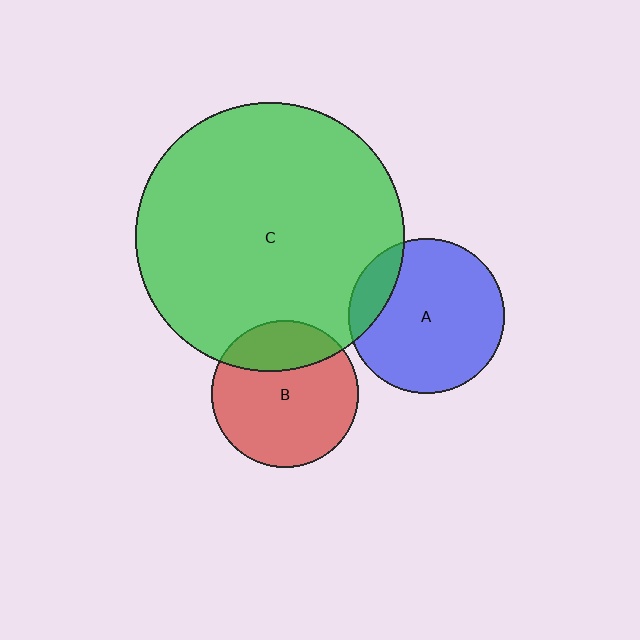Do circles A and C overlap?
Yes.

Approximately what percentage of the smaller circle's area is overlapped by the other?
Approximately 15%.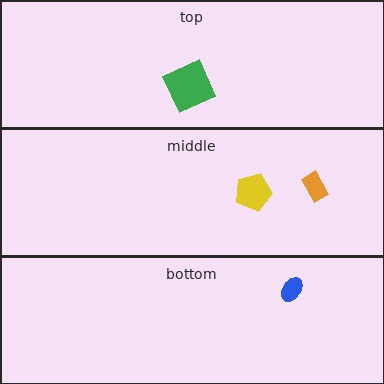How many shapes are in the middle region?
2.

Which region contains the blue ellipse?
The bottom region.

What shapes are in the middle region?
The orange rectangle, the yellow pentagon.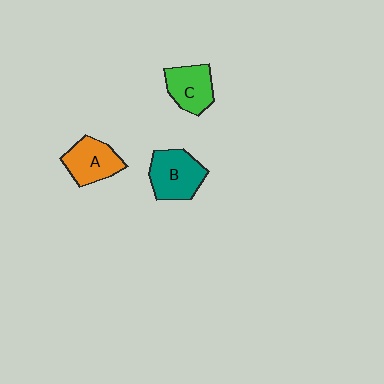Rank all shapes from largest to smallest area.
From largest to smallest: B (teal), A (orange), C (green).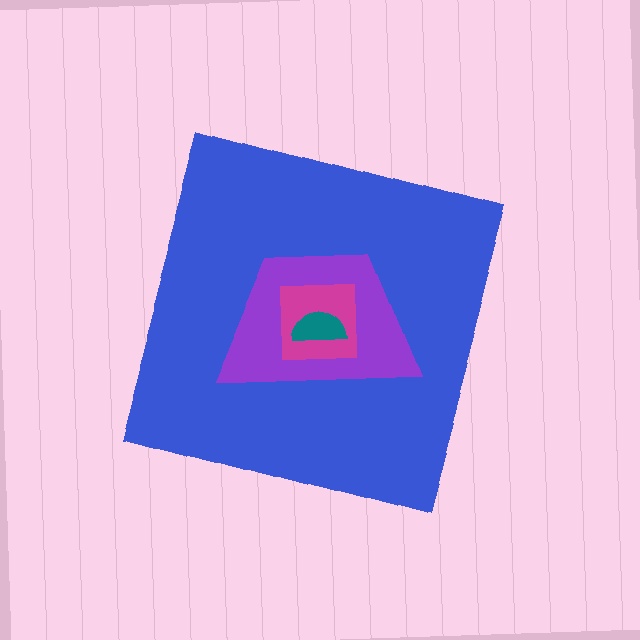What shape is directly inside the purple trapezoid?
The magenta square.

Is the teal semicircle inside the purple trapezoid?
Yes.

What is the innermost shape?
The teal semicircle.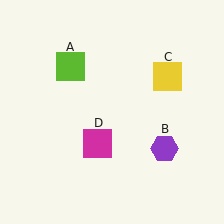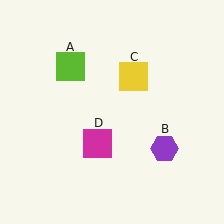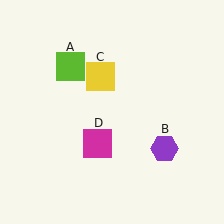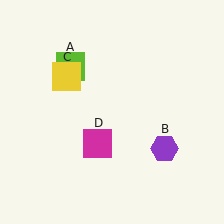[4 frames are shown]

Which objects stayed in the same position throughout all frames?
Lime square (object A) and purple hexagon (object B) and magenta square (object D) remained stationary.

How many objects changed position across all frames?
1 object changed position: yellow square (object C).